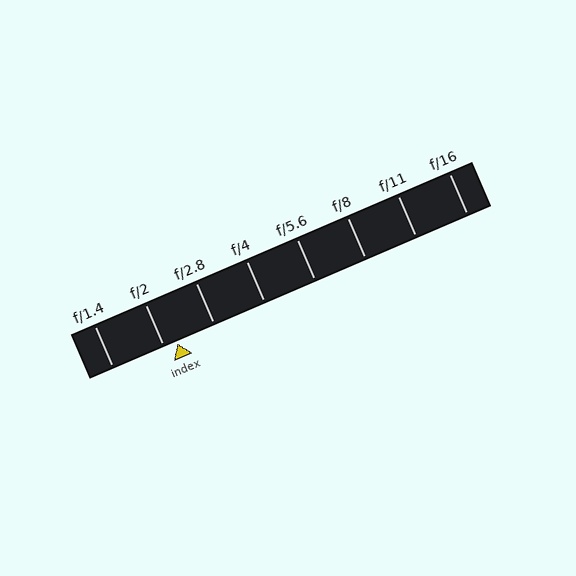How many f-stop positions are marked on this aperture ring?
There are 8 f-stop positions marked.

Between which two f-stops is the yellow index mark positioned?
The index mark is between f/2 and f/2.8.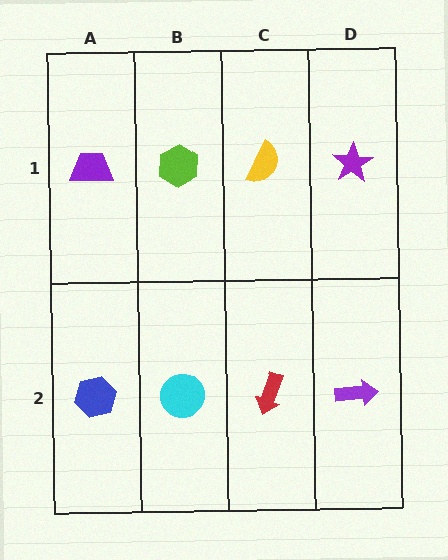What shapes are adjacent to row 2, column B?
A lime hexagon (row 1, column B), a blue hexagon (row 2, column A), a red arrow (row 2, column C).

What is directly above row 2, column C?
A yellow semicircle.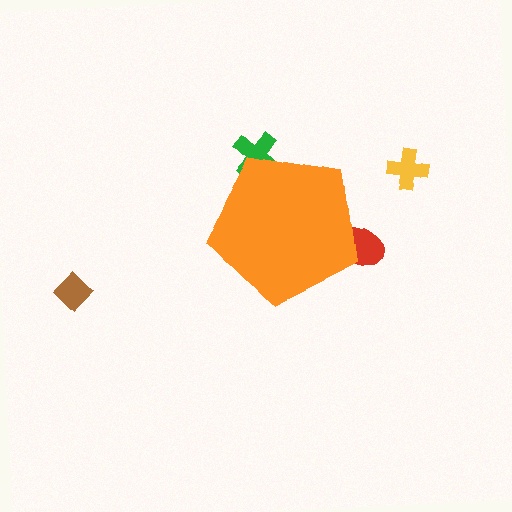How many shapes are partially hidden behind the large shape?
2 shapes are partially hidden.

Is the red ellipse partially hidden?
Yes, the red ellipse is partially hidden behind the orange pentagon.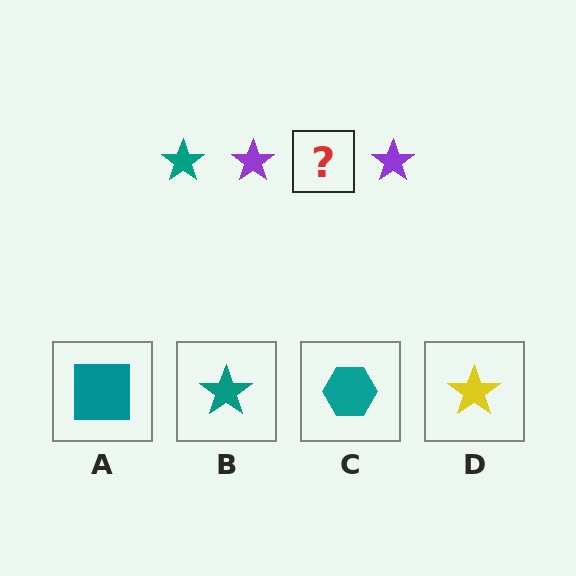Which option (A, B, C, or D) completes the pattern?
B.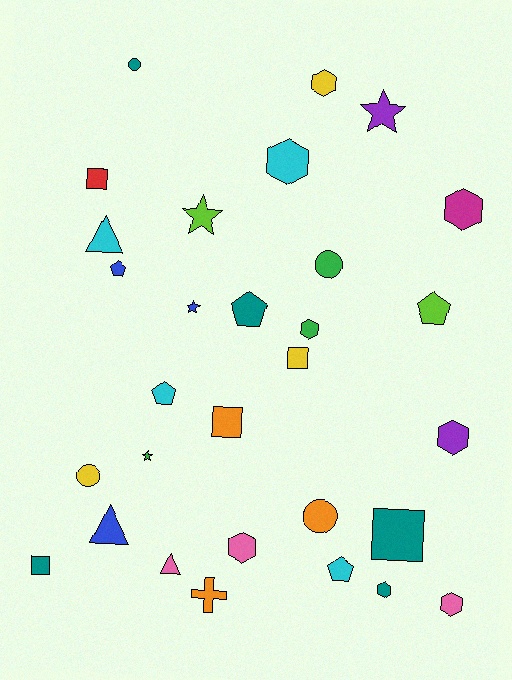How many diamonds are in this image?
There are no diamonds.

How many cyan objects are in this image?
There are 4 cyan objects.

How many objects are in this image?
There are 30 objects.